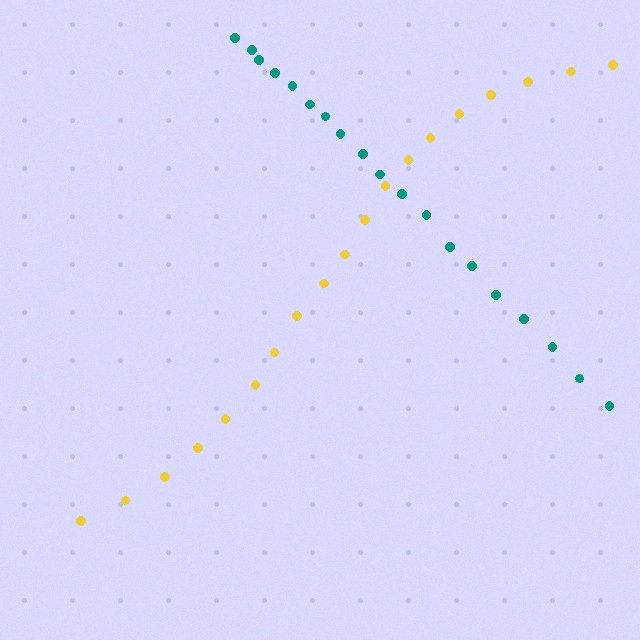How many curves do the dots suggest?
There are 2 distinct paths.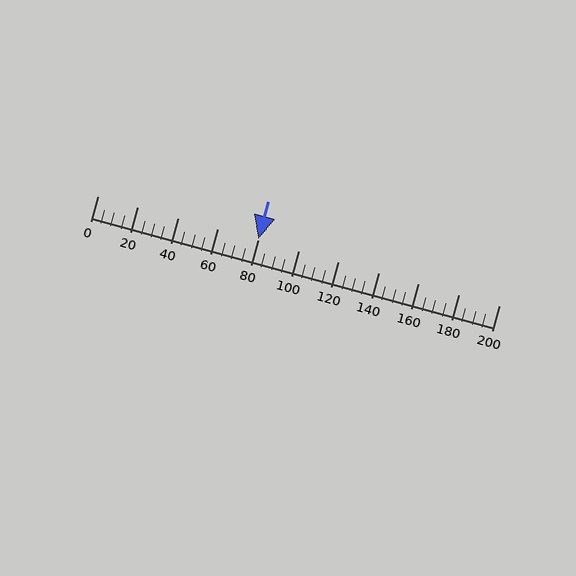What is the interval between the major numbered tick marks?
The major tick marks are spaced 20 units apart.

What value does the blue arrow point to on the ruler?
The blue arrow points to approximately 80.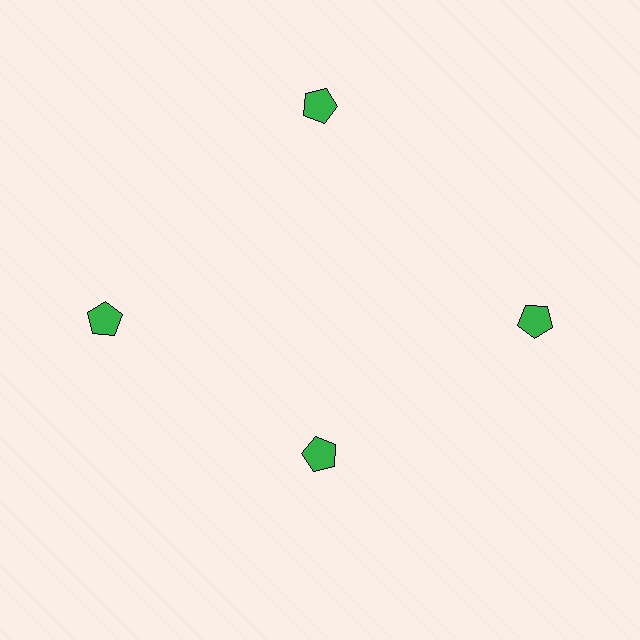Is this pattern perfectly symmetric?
No. The 4 green pentagons are arranged in a ring, but one element near the 6 o'clock position is pulled inward toward the center, breaking the 4-fold rotational symmetry.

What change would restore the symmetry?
The symmetry would be restored by moving it outward, back onto the ring so that all 4 pentagons sit at equal angles and equal distance from the center.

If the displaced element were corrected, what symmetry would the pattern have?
It would have 4-fold rotational symmetry — the pattern would map onto itself every 90 degrees.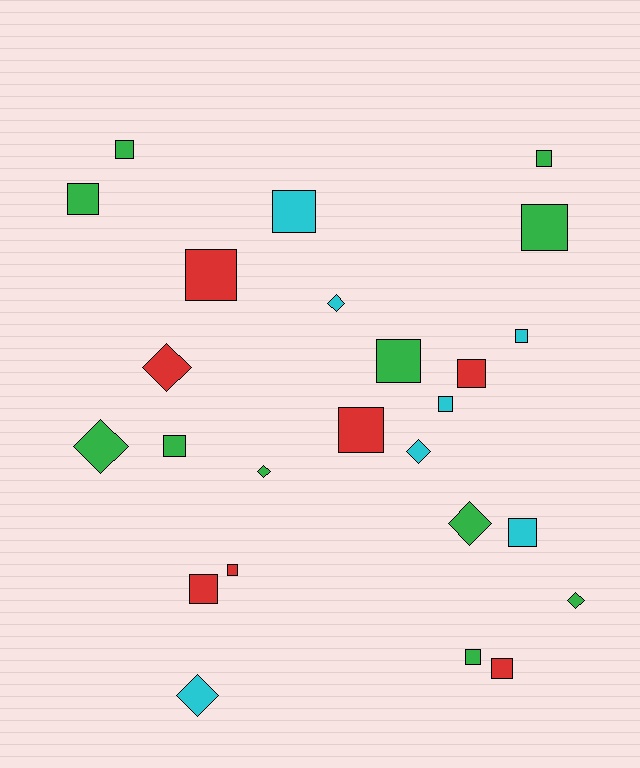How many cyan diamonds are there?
There are 3 cyan diamonds.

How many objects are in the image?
There are 25 objects.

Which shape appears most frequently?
Square, with 17 objects.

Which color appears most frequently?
Green, with 11 objects.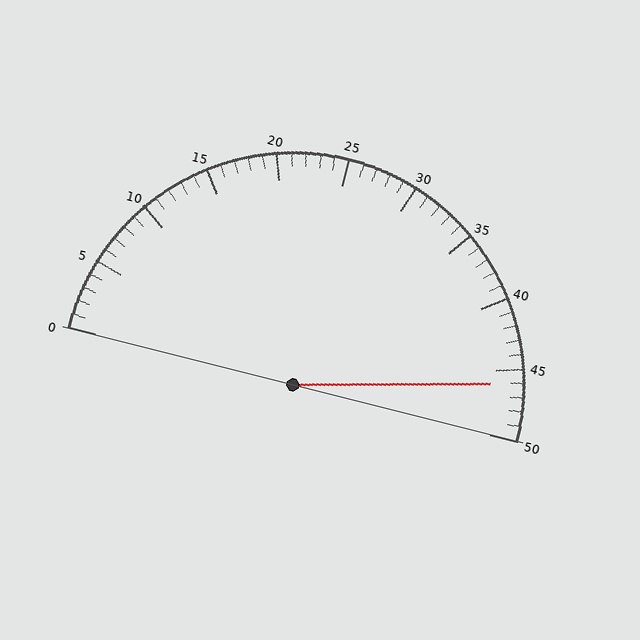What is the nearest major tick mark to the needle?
The nearest major tick mark is 45.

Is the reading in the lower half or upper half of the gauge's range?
The reading is in the upper half of the range (0 to 50).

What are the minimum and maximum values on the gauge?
The gauge ranges from 0 to 50.